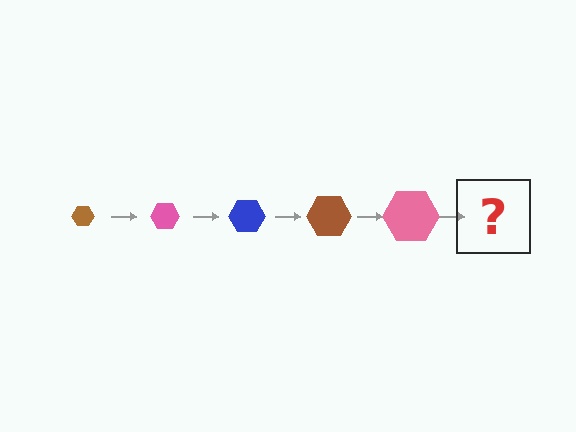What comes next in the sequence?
The next element should be a blue hexagon, larger than the previous one.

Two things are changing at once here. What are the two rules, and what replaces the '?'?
The two rules are that the hexagon grows larger each step and the color cycles through brown, pink, and blue. The '?' should be a blue hexagon, larger than the previous one.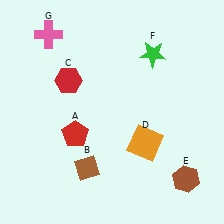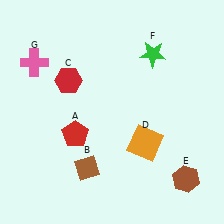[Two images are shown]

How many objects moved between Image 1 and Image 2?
1 object moved between the two images.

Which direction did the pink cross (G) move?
The pink cross (G) moved down.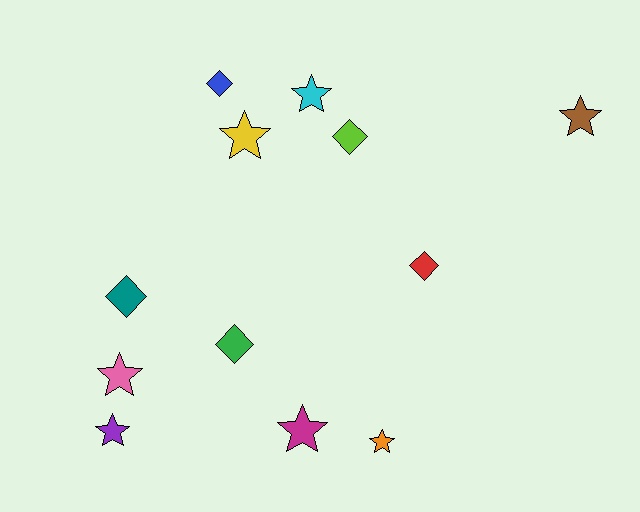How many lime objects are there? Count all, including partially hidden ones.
There is 1 lime object.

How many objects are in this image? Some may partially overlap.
There are 12 objects.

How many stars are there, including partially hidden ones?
There are 7 stars.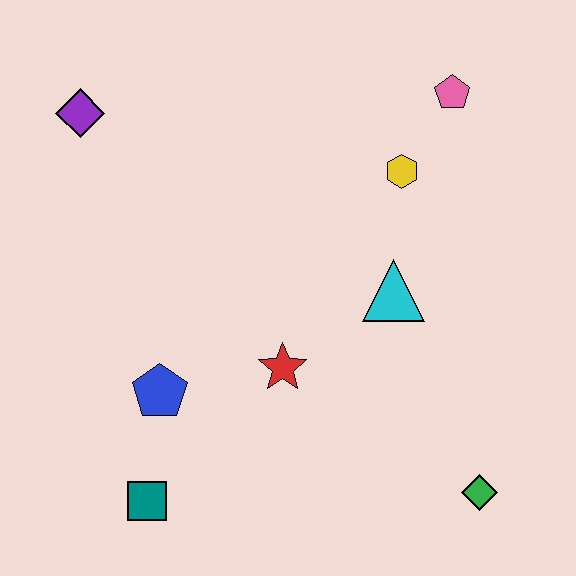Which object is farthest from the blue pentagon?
The pink pentagon is farthest from the blue pentagon.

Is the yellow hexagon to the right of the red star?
Yes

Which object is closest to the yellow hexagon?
The pink pentagon is closest to the yellow hexagon.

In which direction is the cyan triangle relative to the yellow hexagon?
The cyan triangle is below the yellow hexagon.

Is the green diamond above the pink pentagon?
No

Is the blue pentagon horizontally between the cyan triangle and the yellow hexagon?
No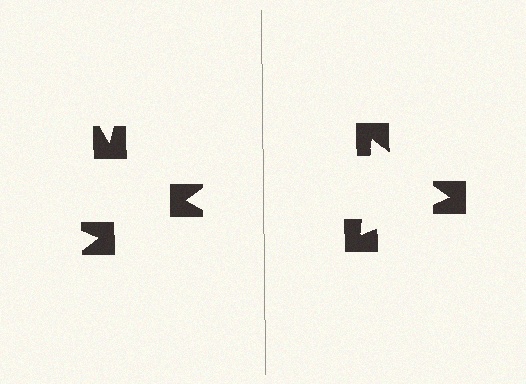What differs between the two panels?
The notched squares are positioned identically on both sides; only the wedge orientations differ. On the right they align to a triangle; on the left they are misaligned.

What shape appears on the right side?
An illusory triangle.